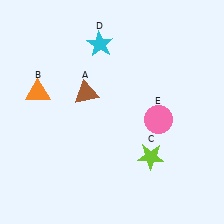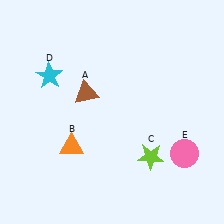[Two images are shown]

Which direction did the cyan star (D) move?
The cyan star (D) moved left.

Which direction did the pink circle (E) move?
The pink circle (E) moved down.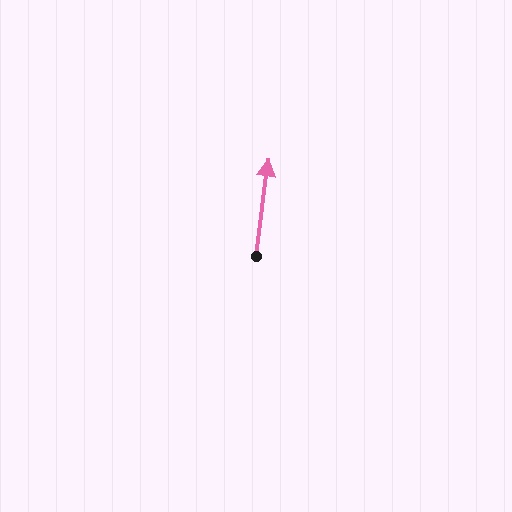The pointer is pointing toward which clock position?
Roughly 12 o'clock.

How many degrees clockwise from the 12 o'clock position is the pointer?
Approximately 7 degrees.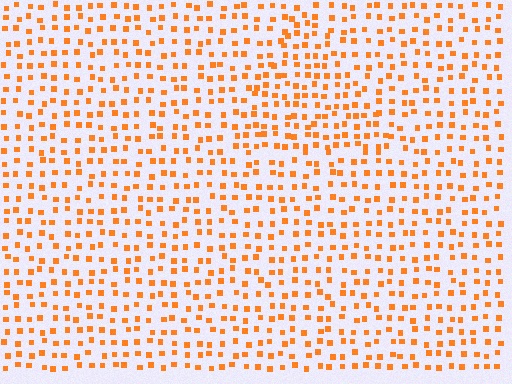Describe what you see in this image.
The image contains small orange elements arranged at two different densities. A triangle-shaped region is visible where the elements are more densely packed than the surrounding area.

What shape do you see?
I see a triangle.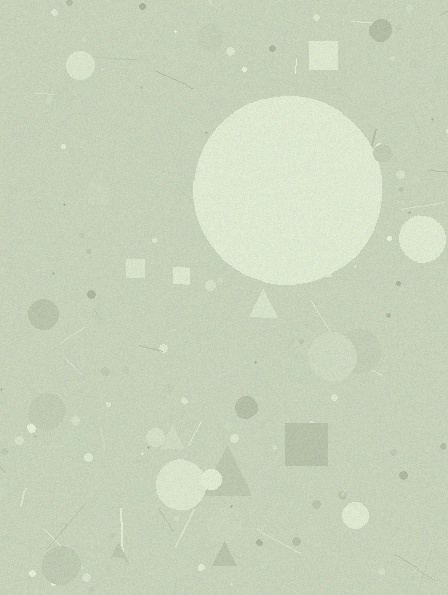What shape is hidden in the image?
A circle is hidden in the image.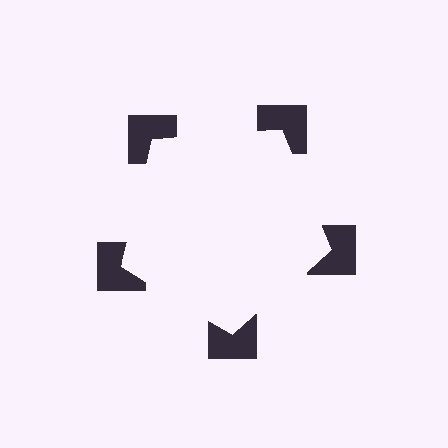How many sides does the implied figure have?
5 sides.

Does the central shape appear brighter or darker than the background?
It typically appears slightly brighter than the background, even though no actual brightness change is drawn.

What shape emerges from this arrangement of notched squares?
An illusory pentagon — its edges are inferred from the aligned wedge cuts in the notched squares, not physically drawn.